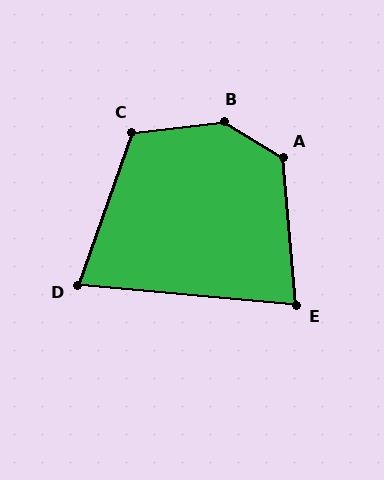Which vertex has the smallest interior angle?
D, at approximately 76 degrees.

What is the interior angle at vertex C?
Approximately 117 degrees (obtuse).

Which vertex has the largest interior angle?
B, at approximately 142 degrees.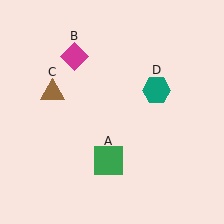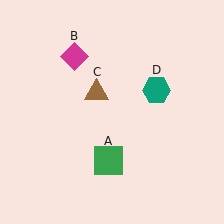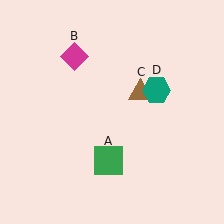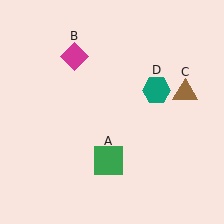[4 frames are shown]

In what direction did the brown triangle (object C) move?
The brown triangle (object C) moved right.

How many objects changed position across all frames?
1 object changed position: brown triangle (object C).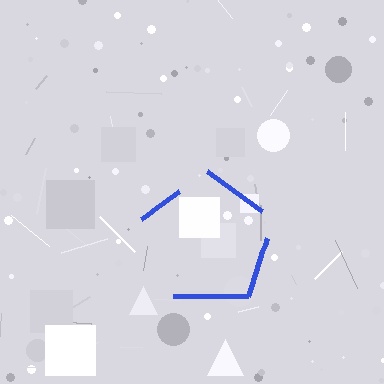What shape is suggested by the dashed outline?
The dashed outline suggests a pentagon.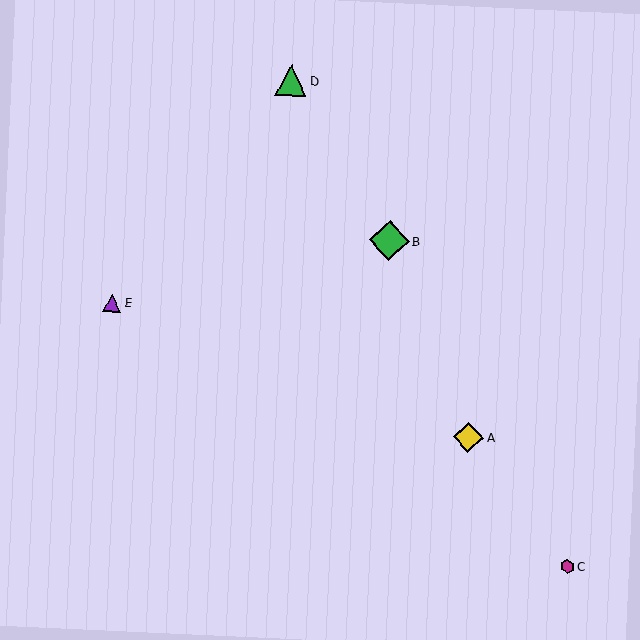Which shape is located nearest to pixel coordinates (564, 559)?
The magenta hexagon (labeled C) at (567, 566) is nearest to that location.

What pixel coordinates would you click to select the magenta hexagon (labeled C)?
Click at (567, 566) to select the magenta hexagon C.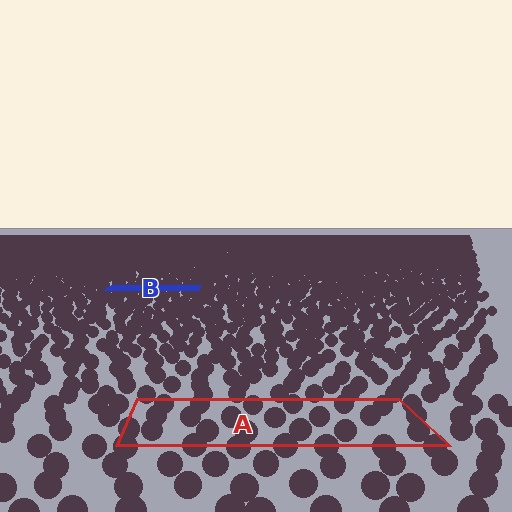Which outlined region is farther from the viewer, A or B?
Region B is farther from the viewer — the texture elements inside it appear smaller and more densely packed.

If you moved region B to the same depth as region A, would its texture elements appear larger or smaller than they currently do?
They would appear larger. At a closer depth, the same texture elements are projected at a bigger on-screen size.